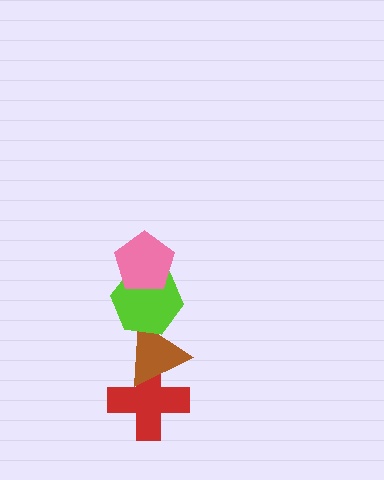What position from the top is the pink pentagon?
The pink pentagon is 1st from the top.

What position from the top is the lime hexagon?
The lime hexagon is 2nd from the top.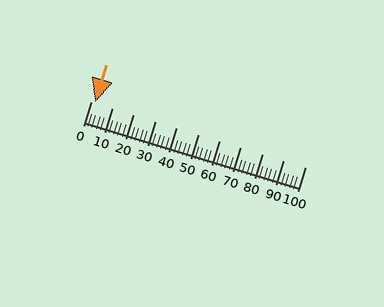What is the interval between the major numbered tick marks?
The major tick marks are spaced 10 units apart.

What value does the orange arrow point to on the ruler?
The orange arrow points to approximately 2.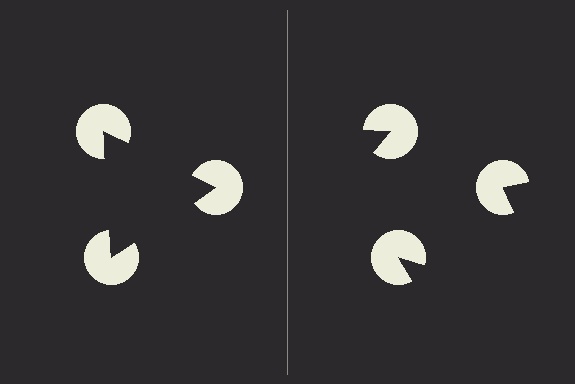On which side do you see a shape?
An illusory triangle appears on the left side. On the right side the wedge cuts are rotated, so no coherent shape forms.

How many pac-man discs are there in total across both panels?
6 — 3 on each side.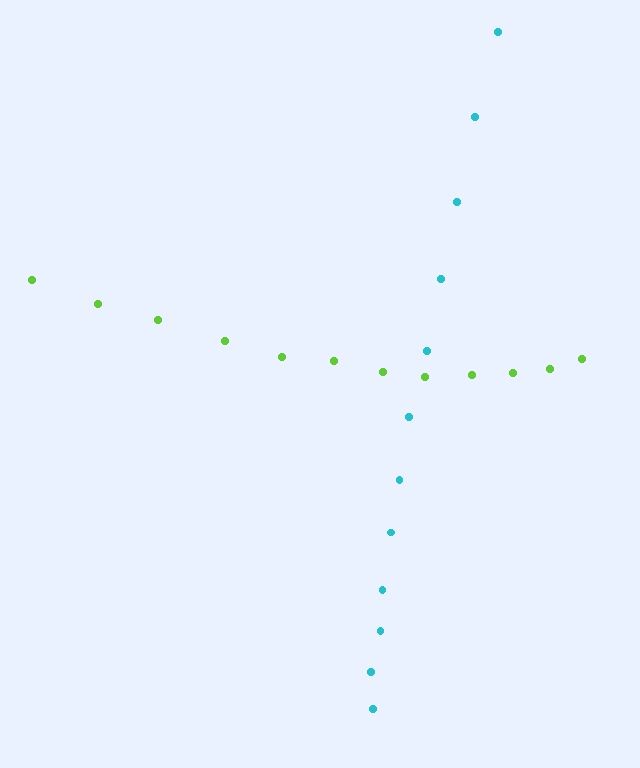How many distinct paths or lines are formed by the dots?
There are 2 distinct paths.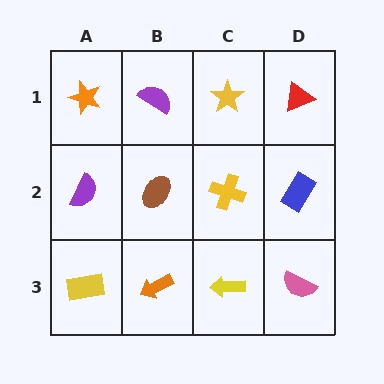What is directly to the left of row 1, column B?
An orange star.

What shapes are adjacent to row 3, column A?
A purple semicircle (row 2, column A), an orange arrow (row 3, column B).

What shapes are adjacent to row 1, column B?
A brown ellipse (row 2, column B), an orange star (row 1, column A), a yellow star (row 1, column C).